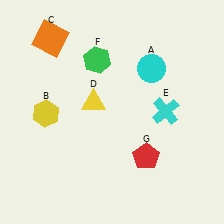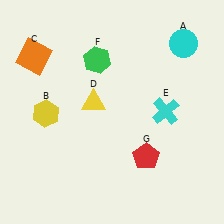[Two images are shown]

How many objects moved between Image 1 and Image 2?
2 objects moved between the two images.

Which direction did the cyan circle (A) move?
The cyan circle (A) moved right.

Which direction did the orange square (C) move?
The orange square (C) moved down.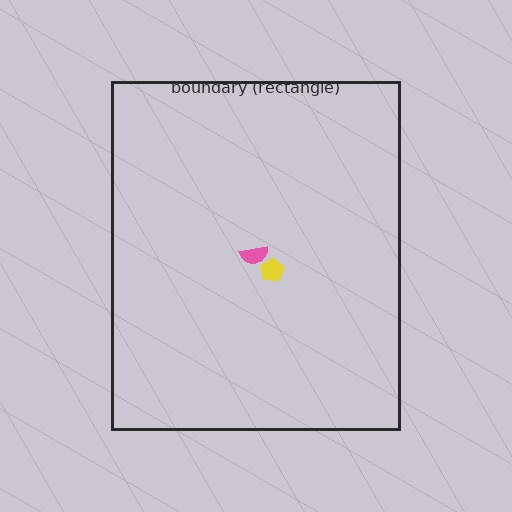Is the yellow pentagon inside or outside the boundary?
Inside.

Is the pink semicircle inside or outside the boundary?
Inside.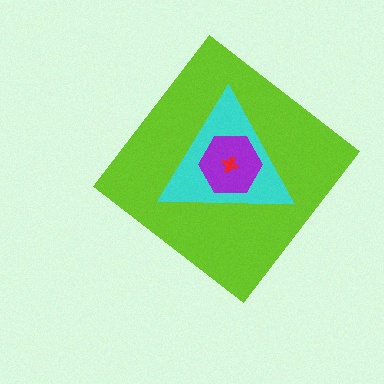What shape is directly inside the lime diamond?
The cyan triangle.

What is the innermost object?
The red cross.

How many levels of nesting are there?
4.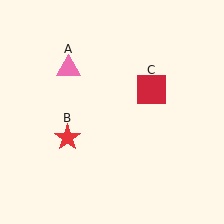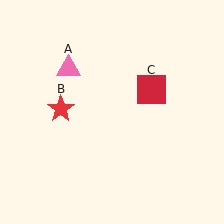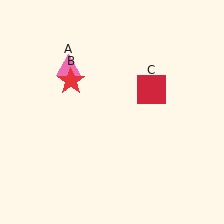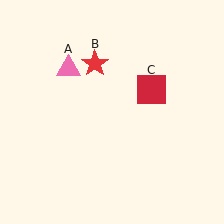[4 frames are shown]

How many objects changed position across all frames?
1 object changed position: red star (object B).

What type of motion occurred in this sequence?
The red star (object B) rotated clockwise around the center of the scene.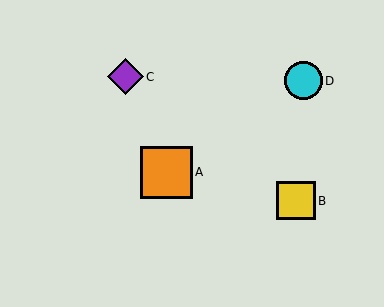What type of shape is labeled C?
Shape C is a purple diamond.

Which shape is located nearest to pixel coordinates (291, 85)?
The cyan circle (labeled D) at (303, 81) is nearest to that location.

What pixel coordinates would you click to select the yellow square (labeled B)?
Click at (296, 201) to select the yellow square B.